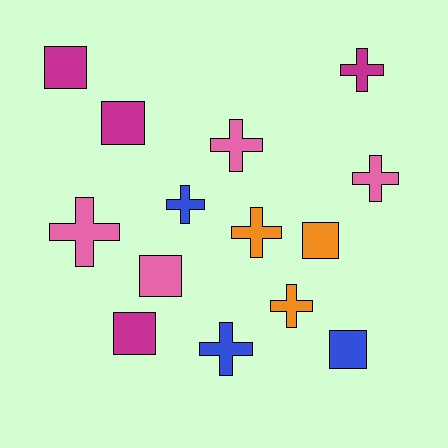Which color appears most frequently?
Magenta, with 4 objects.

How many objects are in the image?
There are 14 objects.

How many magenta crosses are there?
There is 1 magenta cross.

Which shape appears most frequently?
Cross, with 8 objects.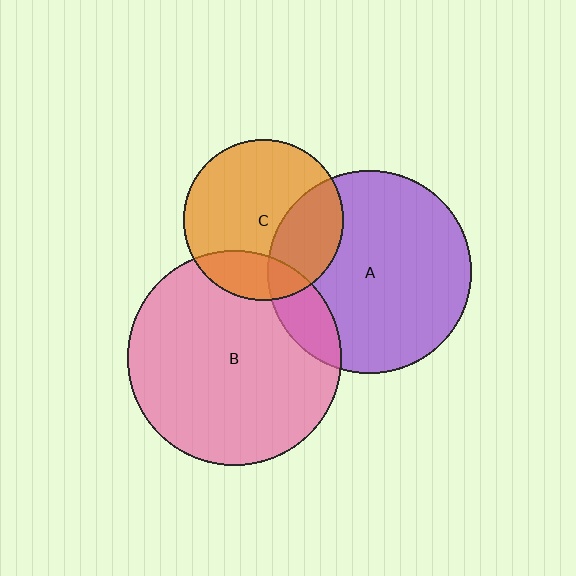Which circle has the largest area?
Circle B (pink).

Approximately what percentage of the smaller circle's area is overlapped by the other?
Approximately 30%.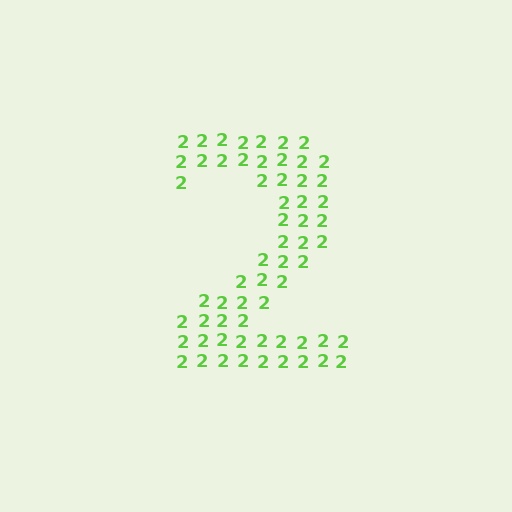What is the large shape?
The large shape is the digit 2.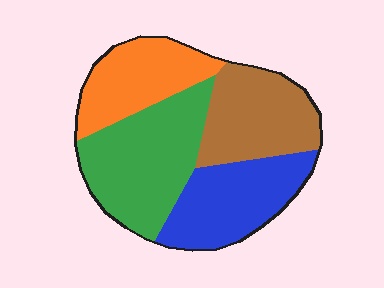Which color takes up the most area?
Green, at roughly 30%.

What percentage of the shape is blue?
Blue covers around 25% of the shape.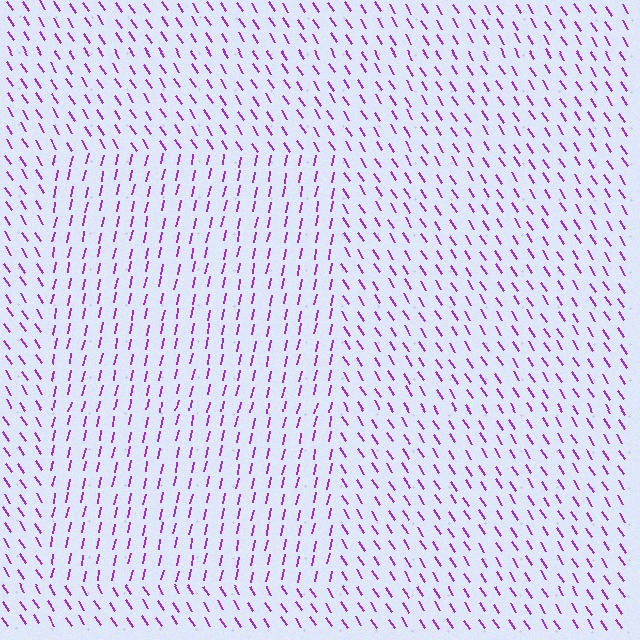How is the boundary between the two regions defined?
The boundary is defined purely by a change in line orientation (approximately 45 degrees difference). All lines are the same color and thickness.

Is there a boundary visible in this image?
Yes, there is a texture boundary formed by a change in line orientation.